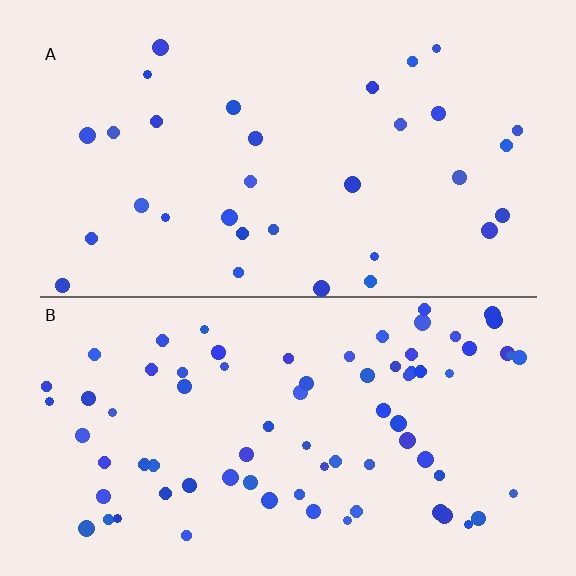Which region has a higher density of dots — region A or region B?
B (the bottom).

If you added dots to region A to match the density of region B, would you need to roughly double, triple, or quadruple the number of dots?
Approximately double.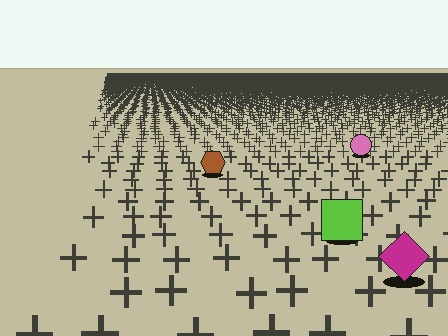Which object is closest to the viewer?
The magenta diamond is closest. The texture marks near it are larger and more spread out.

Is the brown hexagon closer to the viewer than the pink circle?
Yes. The brown hexagon is closer — you can tell from the texture gradient: the ground texture is coarser near it.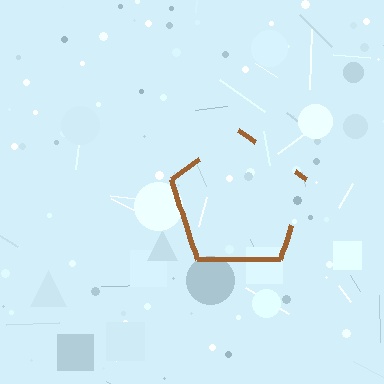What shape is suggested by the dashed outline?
The dashed outline suggests a pentagon.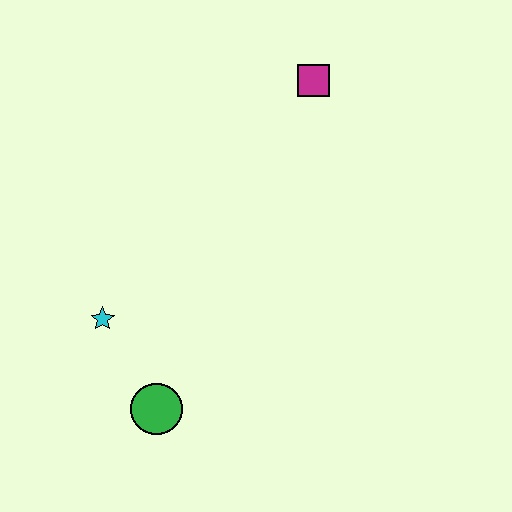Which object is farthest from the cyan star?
The magenta square is farthest from the cyan star.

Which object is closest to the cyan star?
The green circle is closest to the cyan star.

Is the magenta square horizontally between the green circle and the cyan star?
No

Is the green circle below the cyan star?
Yes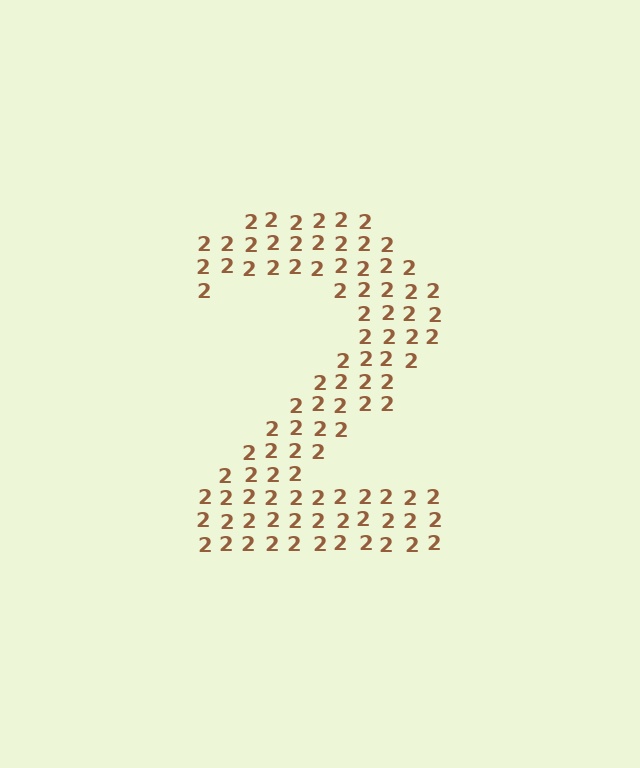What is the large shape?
The large shape is the digit 2.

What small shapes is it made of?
It is made of small digit 2's.